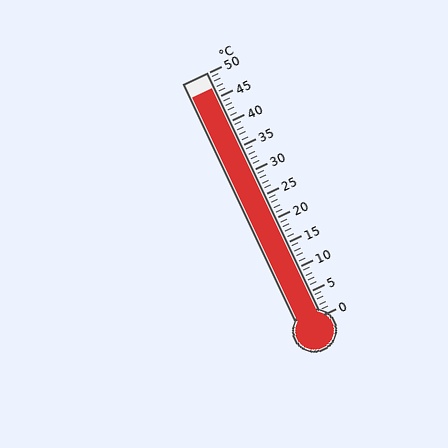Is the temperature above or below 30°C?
The temperature is above 30°C.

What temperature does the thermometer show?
The thermometer shows approximately 47°C.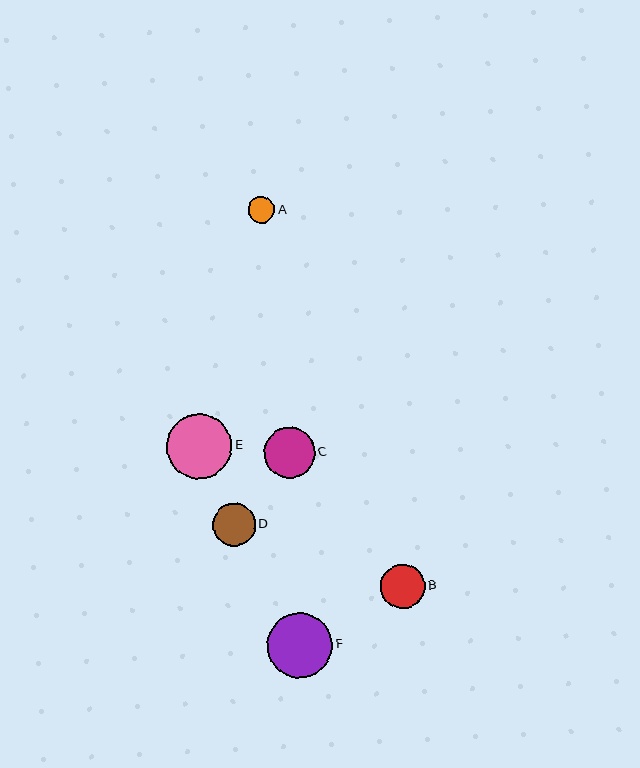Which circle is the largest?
Circle E is the largest with a size of approximately 65 pixels.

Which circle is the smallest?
Circle A is the smallest with a size of approximately 26 pixels.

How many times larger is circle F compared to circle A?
Circle F is approximately 2.5 times the size of circle A.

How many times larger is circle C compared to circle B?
Circle C is approximately 1.2 times the size of circle B.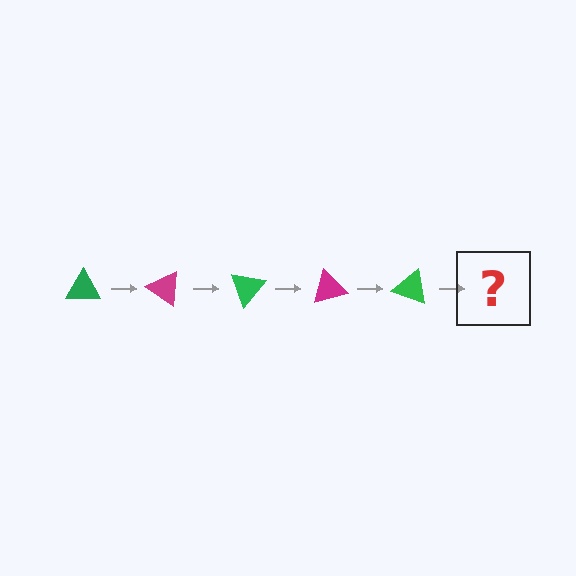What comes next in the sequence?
The next element should be a magenta triangle, rotated 175 degrees from the start.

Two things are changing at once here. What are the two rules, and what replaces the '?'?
The two rules are that it rotates 35 degrees each step and the color cycles through green and magenta. The '?' should be a magenta triangle, rotated 175 degrees from the start.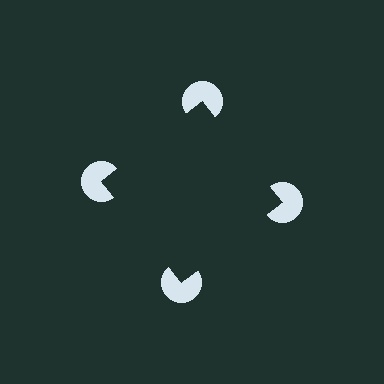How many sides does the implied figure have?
4 sides.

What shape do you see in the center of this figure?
An illusory square — its edges are inferred from the aligned wedge cuts in the pac-man discs, not physically drawn.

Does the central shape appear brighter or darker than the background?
It typically appears slightly darker than the background, even though no actual brightness change is drawn.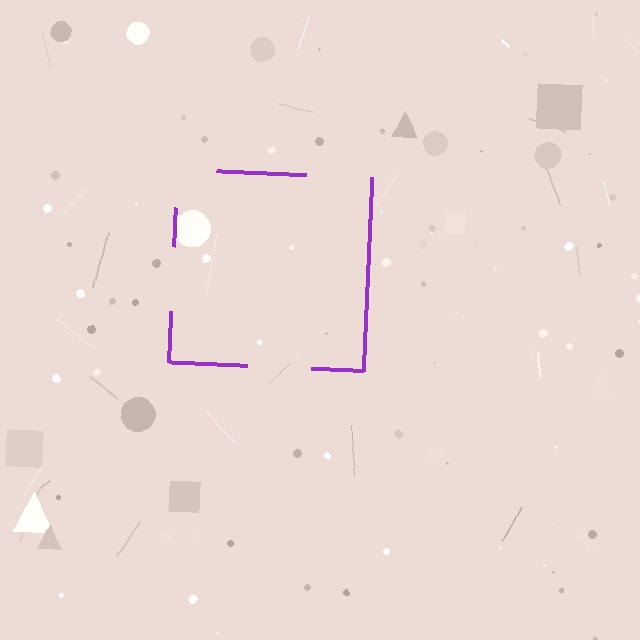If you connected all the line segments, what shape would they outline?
They would outline a square.